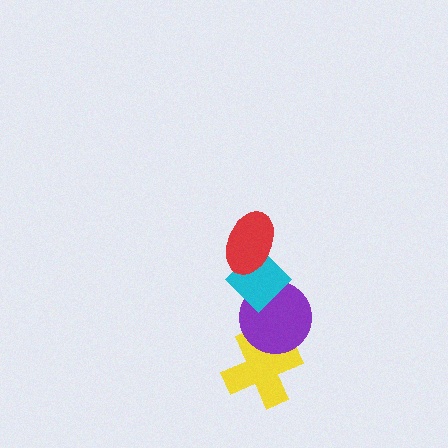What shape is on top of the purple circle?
The cyan diamond is on top of the purple circle.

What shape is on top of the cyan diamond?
The red ellipse is on top of the cyan diamond.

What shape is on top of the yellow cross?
The purple circle is on top of the yellow cross.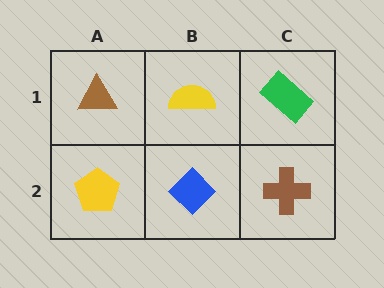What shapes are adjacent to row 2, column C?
A green rectangle (row 1, column C), a blue diamond (row 2, column B).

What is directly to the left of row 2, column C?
A blue diamond.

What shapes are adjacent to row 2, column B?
A yellow semicircle (row 1, column B), a yellow pentagon (row 2, column A), a brown cross (row 2, column C).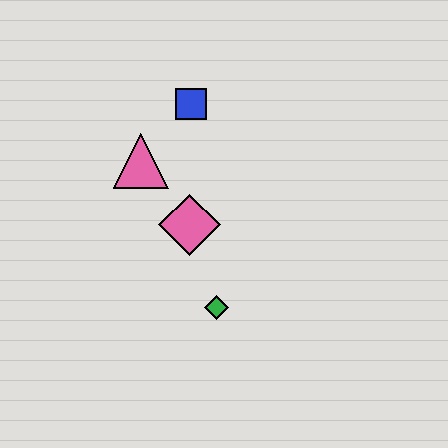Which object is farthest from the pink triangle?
The green diamond is farthest from the pink triangle.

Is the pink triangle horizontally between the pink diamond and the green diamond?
No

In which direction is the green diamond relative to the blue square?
The green diamond is below the blue square.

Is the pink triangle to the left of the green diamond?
Yes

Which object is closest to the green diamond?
The pink diamond is closest to the green diamond.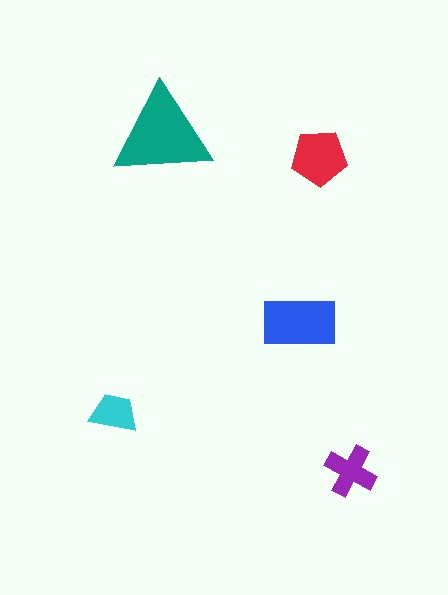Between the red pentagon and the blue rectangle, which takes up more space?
The blue rectangle.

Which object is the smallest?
The cyan trapezoid.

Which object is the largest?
The teal triangle.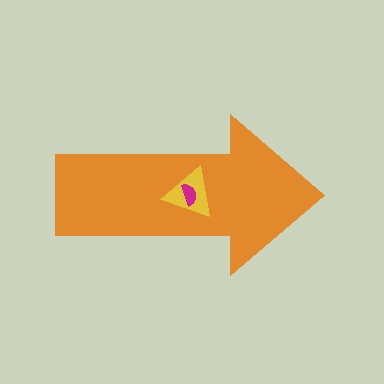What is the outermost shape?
The orange arrow.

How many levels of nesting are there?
3.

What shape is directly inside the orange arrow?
The yellow triangle.